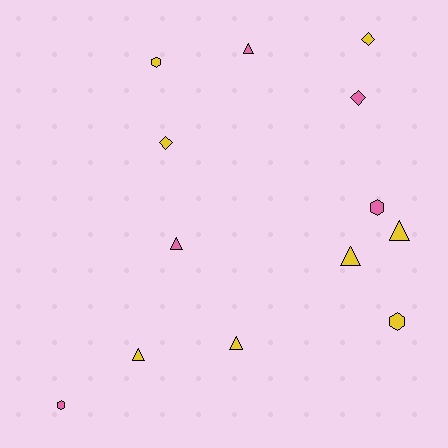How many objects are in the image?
There are 13 objects.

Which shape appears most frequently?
Triangle, with 6 objects.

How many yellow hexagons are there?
There are 2 yellow hexagons.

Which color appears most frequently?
Yellow, with 8 objects.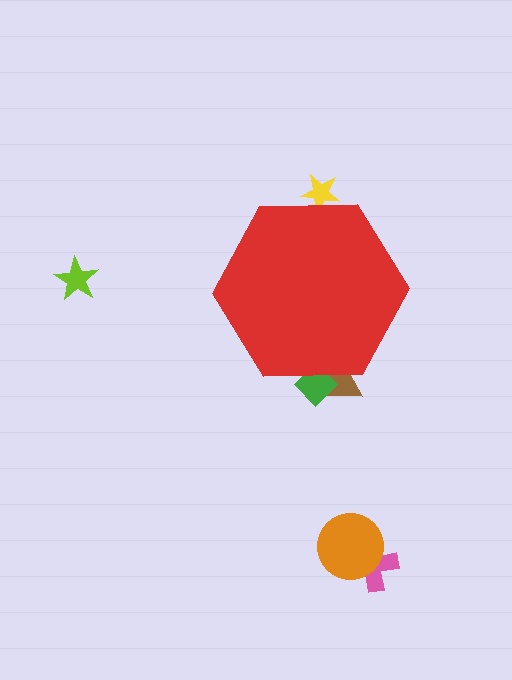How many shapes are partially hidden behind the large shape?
3 shapes are partially hidden.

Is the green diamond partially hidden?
Yes, the green diamond is partially hidden behind the red hexagon.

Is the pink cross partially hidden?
No, the pink cross is fully visible.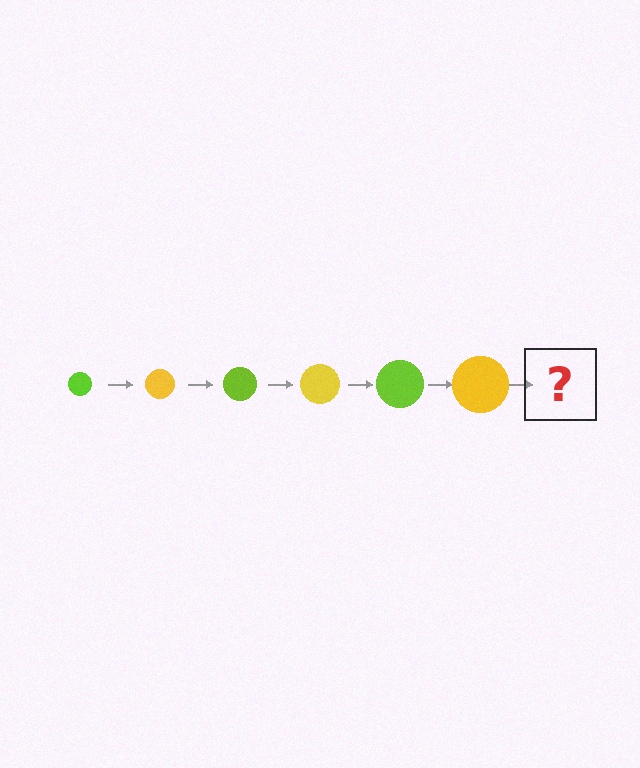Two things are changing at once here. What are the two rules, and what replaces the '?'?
The two rules are that the circle grows larger each step and the color cycles through lime and yellow. The '?' should be a lime circle, larger than the previous one.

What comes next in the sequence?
The next element should be a lime circle, larger than the previous one.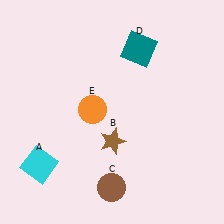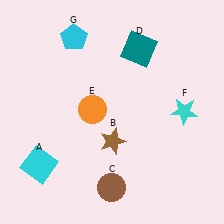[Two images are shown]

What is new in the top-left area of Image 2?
A cyan pentagon (G) was added in the top-left area of Image 2.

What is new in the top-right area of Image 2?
A cyan star (F) was added in the top-right area of Image 2.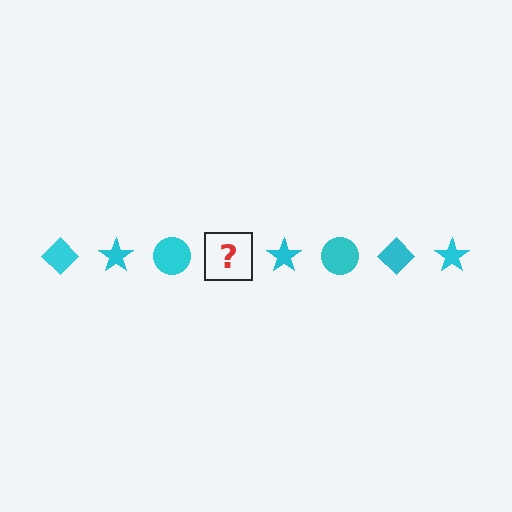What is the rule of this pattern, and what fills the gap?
The rule is that the pattern cycles through diamond, star, circle shapes in cyan. The gap should be filled with a cyan diamond.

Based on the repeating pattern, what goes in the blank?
The blank should be a cyan diamond.